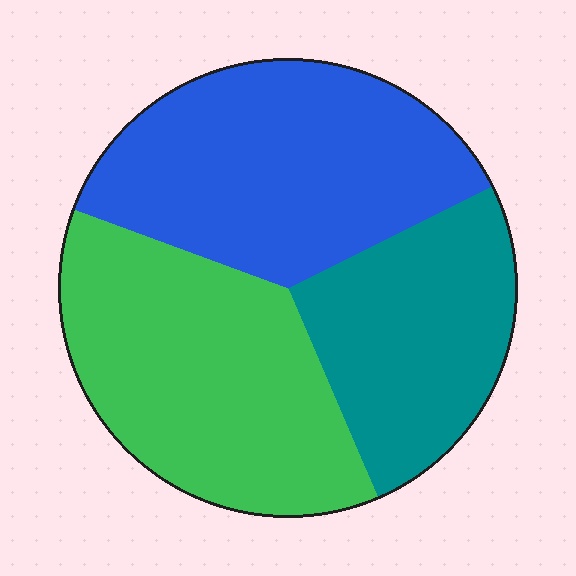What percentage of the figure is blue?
Blue takes up about three eighths (3/8) of the figure.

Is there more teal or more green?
Green.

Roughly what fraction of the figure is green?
Green covers 37% of the figure.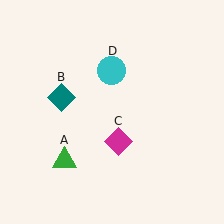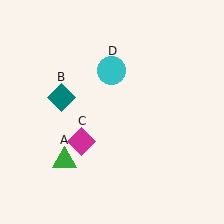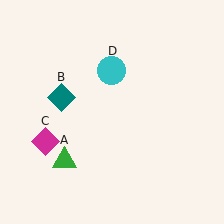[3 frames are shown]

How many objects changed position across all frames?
1 object changed position: magenta diamond (object C).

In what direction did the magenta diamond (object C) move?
The magenta diamond (object C) moved left.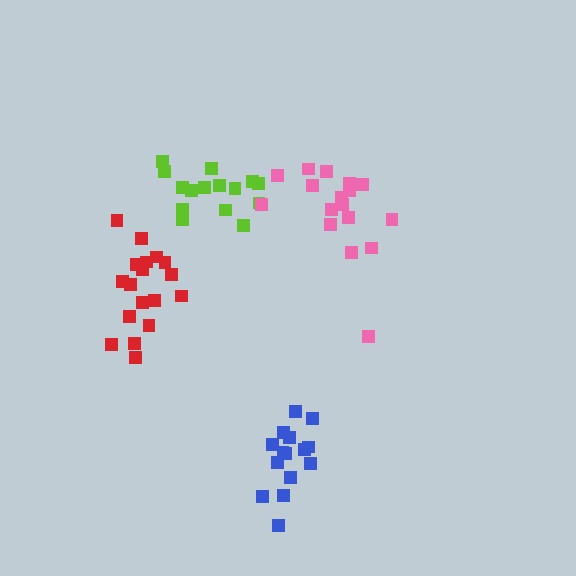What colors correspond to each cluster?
The clusters are colored: lime, red, blue, pink.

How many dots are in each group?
Group 1: 15 dots, Group 2: 18 dots, Group 3: 15 dots, Group 4: 17 dots (65 total).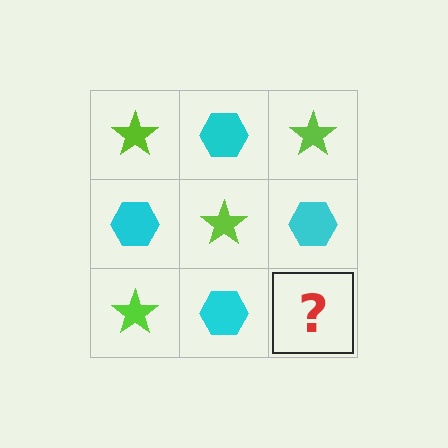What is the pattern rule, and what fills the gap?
The rule is that it alternates lime star and cyan hexagon in a checkerboard pattern. The gap should be filled with a lime star.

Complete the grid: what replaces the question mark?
The question mark should be replaced with a lime star.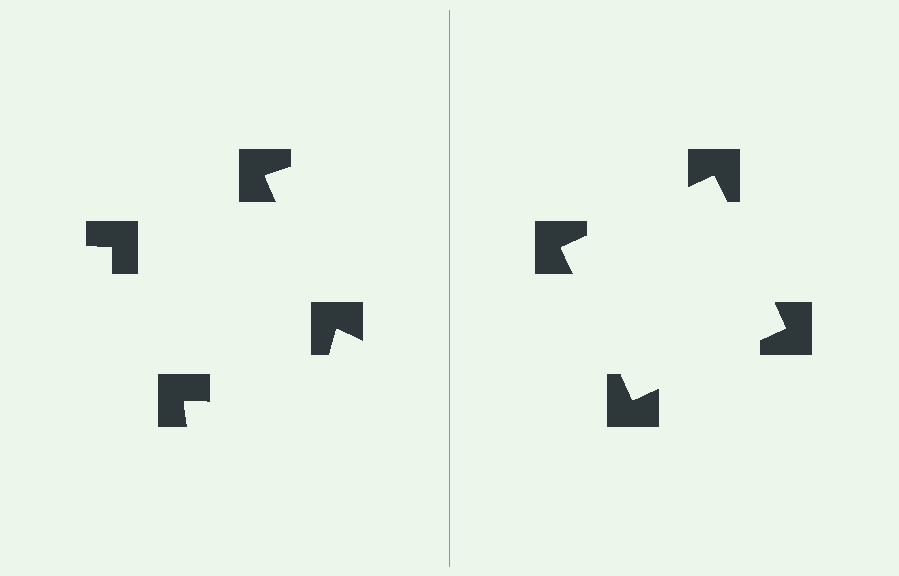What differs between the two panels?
The notched squares are positioned identically on both sides; only the wedge orientations differ. On the right they align to a square; on the left they are misaligned.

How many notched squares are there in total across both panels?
8 — 4 on each side.